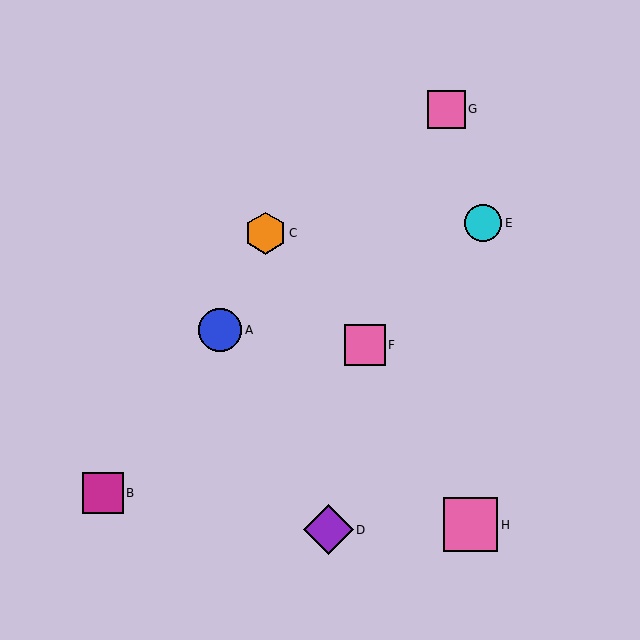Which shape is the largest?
The pink square (labeled H) is the largest.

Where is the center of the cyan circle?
The center of the cyan circle is at (483, 223).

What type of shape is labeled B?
Shape B is a magenta square.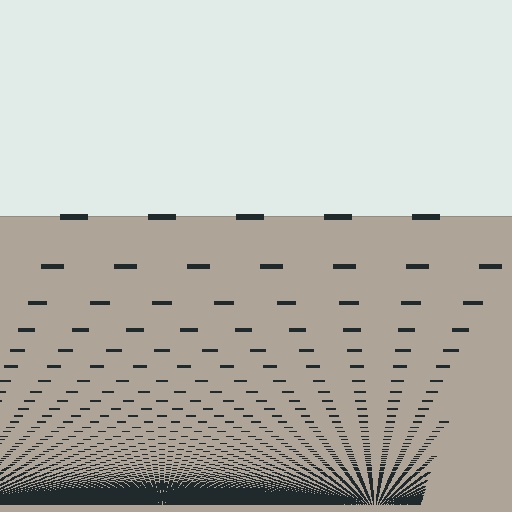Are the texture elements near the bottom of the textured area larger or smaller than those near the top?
Smaller. The gradient is inverted — elements near the bottom are smaller and denser.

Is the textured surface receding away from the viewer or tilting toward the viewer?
The surface appears to tilt toward the viewer. Texture elements get larger and sparser toward the top.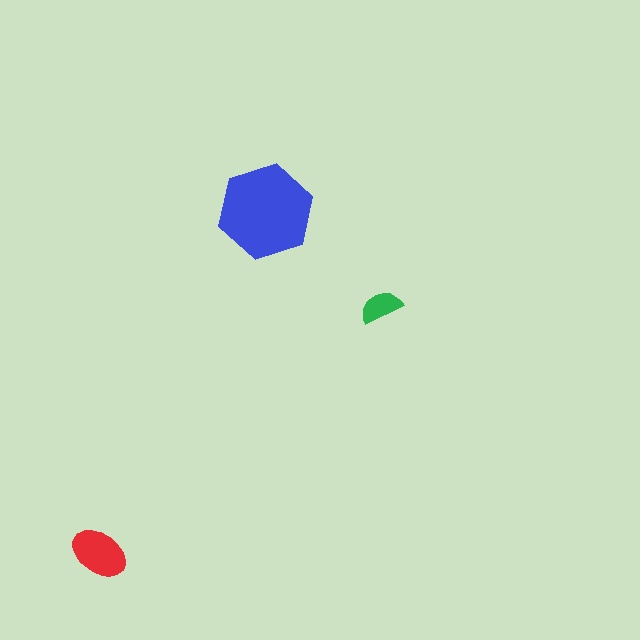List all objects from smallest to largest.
The green semicircle, the red ellipse, the blue hexagon.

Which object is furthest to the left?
The red ellipse is leftmost.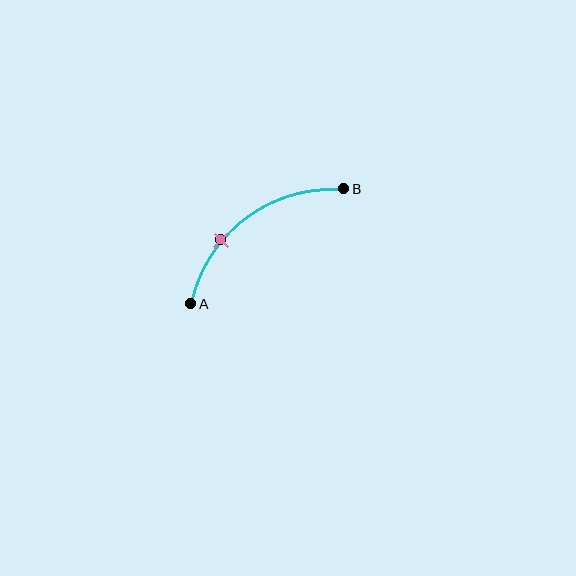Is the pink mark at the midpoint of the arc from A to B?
No. The pink mark lies on the arc but is closer to endpoint A. The arc midpoint would be at the point on the curve equidistant along the arc from both A and B.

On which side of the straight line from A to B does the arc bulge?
The arc bulges above and to the left of the straight line connecting A and B.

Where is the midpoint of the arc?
The arc midpoint is the point on the curve farthest from the straight line joining A and B. It sits above and to the left of that line.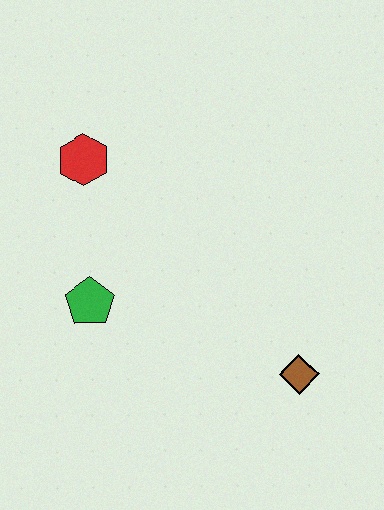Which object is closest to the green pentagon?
The red hexagon is closest to the green pentagon.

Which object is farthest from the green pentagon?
The brown diamond is farthest from the green pentagon.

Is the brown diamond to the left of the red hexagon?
No